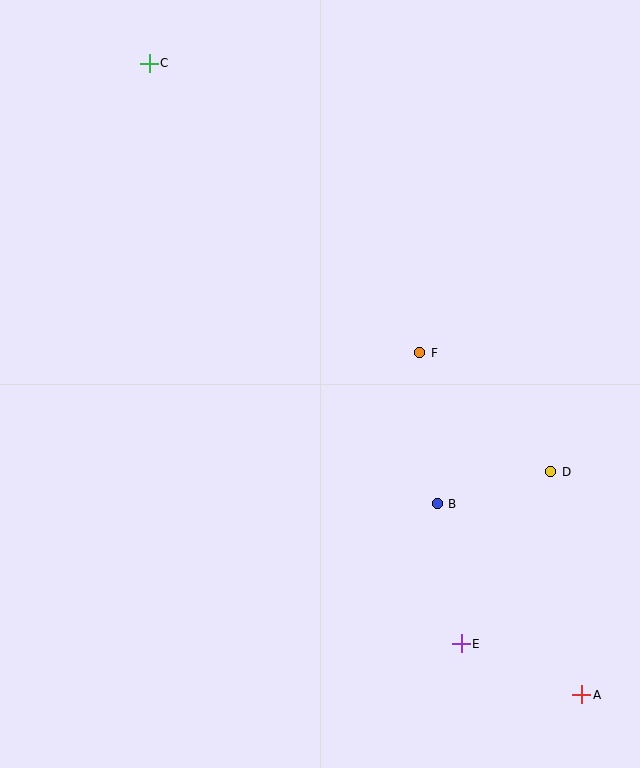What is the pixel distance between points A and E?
The distance between A and E is 131 pixels.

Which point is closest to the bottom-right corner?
Point A is closest to the bottom-right corner.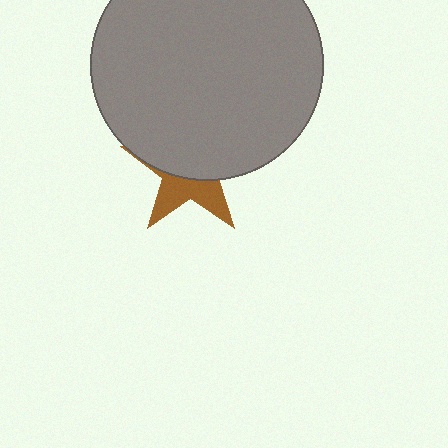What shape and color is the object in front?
The object in front is a gray circle.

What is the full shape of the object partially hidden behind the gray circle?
The partially hidden object is a brown star.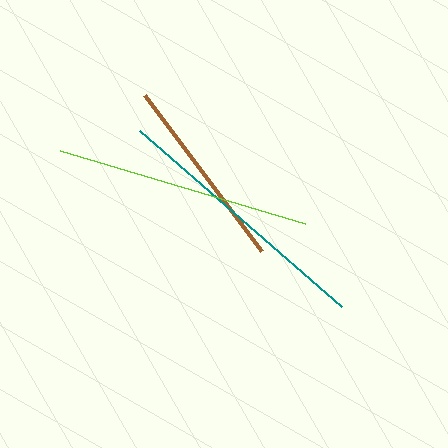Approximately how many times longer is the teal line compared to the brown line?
The teal line is approximately 1.4 times the length of the brown line.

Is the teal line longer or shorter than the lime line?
The teal line is longer than the lime line.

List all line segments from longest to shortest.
From longest to shortest: teal, lime, brown.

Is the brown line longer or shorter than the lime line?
The lime line is longer than the brown line.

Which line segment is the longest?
The teal line is the longest at approximately 269 pixels.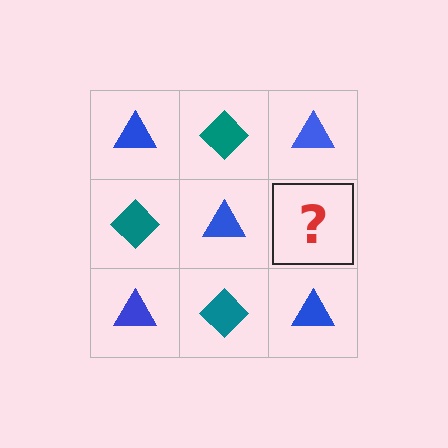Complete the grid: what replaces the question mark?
The question mark should be replaced with a teal diamond.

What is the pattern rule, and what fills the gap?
The rule is that it alternates blue triangle and teal diamond in a checkerboard pattern. The gap should be filled with a teal diamond.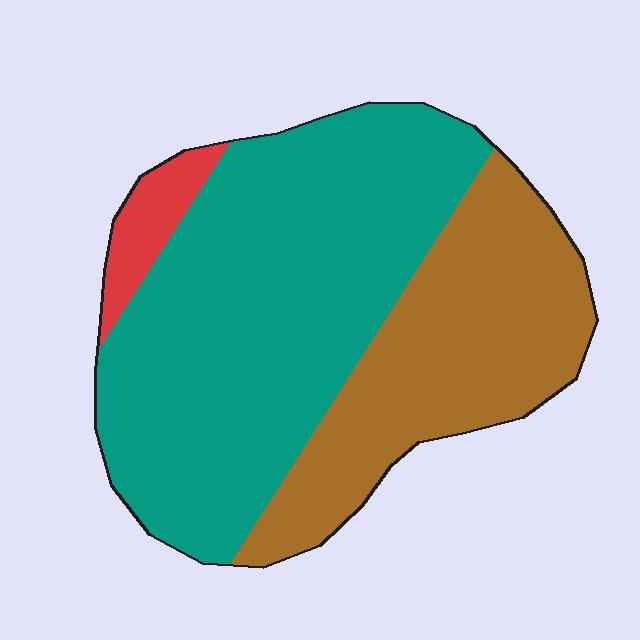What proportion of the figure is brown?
Brown takes up about one third (1/3) of the figure.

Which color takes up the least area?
Red, at roughly 5%.